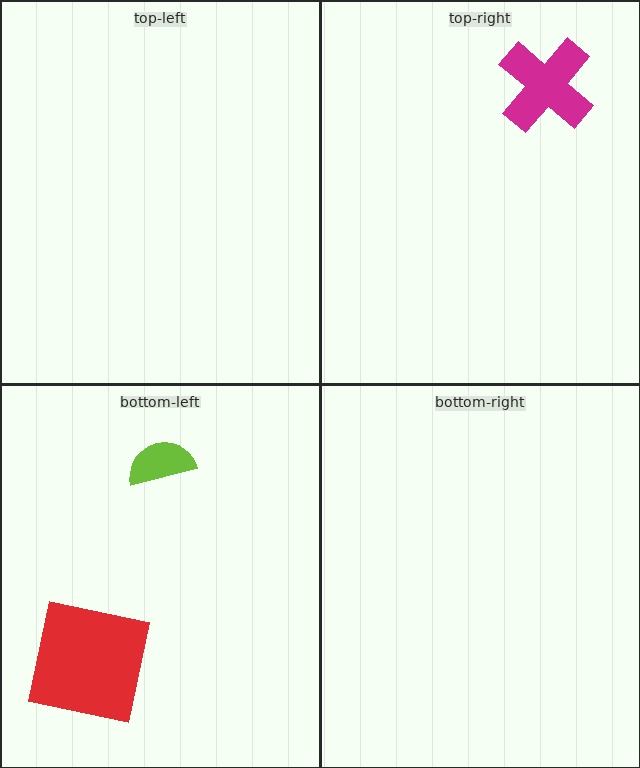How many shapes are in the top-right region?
1.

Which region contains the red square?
The bottom-left region.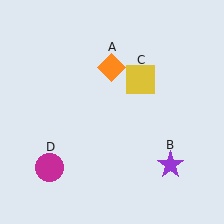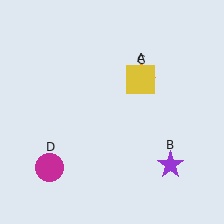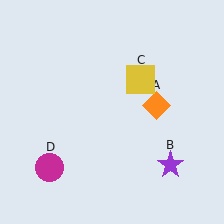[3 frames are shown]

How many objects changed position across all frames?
1 object changed position: orange diamond (object A).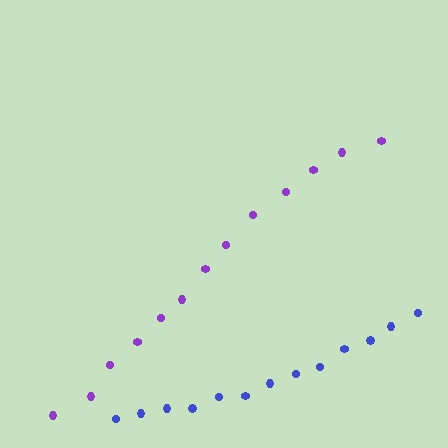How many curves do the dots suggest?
There are 2 distinct paths.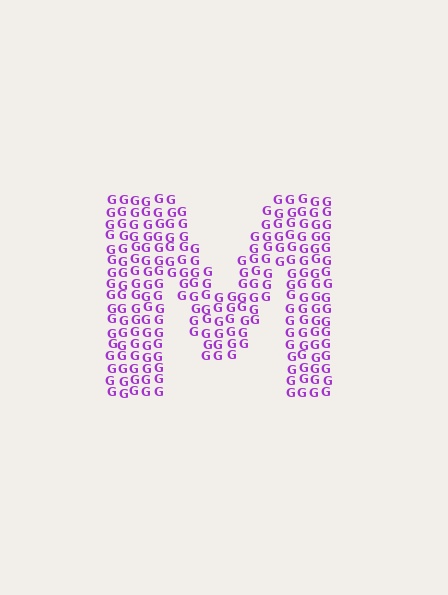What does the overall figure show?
The overall figure shows the letter M.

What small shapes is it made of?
It is made of small letter G's.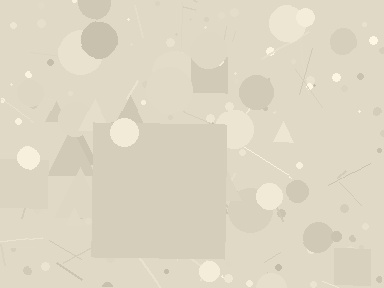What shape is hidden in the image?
A square is hidden in the image.